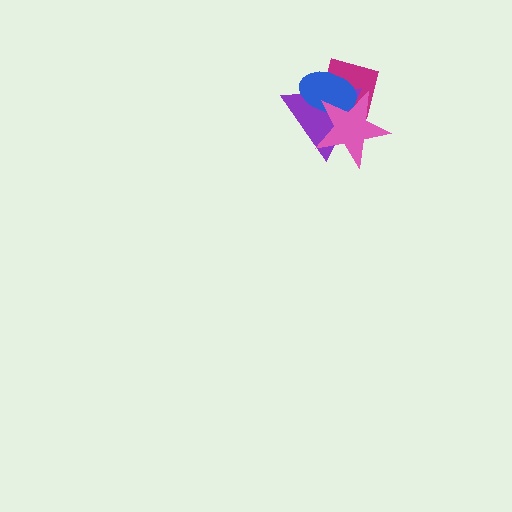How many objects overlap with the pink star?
3 objects overlap with the pink star.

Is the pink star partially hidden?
No, no other shape covers it.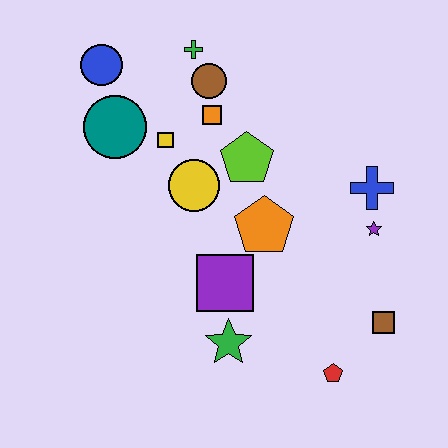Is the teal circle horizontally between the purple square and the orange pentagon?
No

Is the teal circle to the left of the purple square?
Yes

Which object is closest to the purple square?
The green star is closest to the purple square.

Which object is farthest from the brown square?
The blue circle is farthest from the brown square.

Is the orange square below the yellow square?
No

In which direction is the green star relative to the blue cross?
The green star is below the blue cross.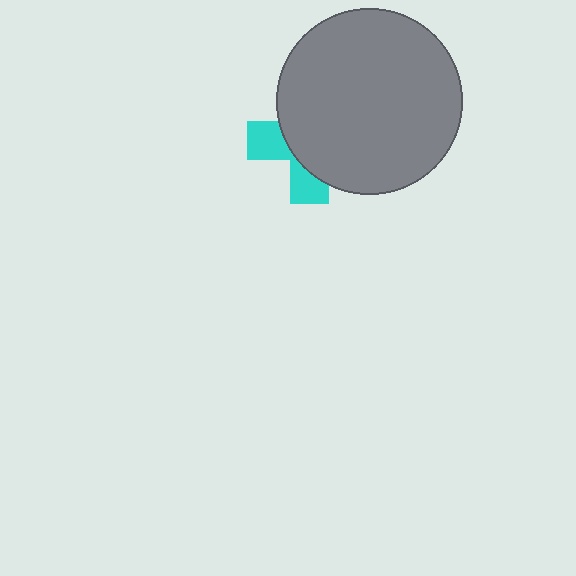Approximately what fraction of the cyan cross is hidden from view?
Roughly 67% of the cyan cross is hidden behind the gray circle.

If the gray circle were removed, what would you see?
You would see the complete cyan cross.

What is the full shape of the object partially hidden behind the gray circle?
The partially hidden object is a cyan cross.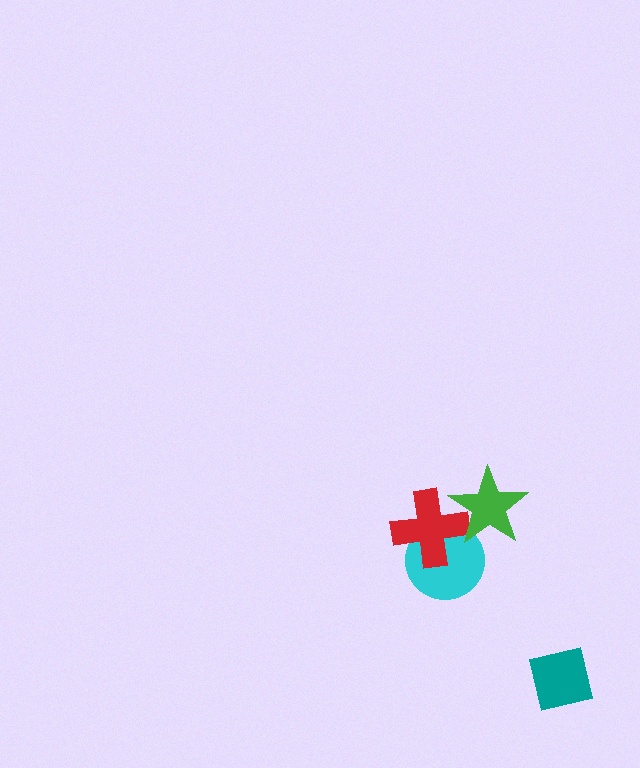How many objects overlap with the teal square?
0 objects overlap with the teal square.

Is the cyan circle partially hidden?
Yes, it is partially covered by another shape.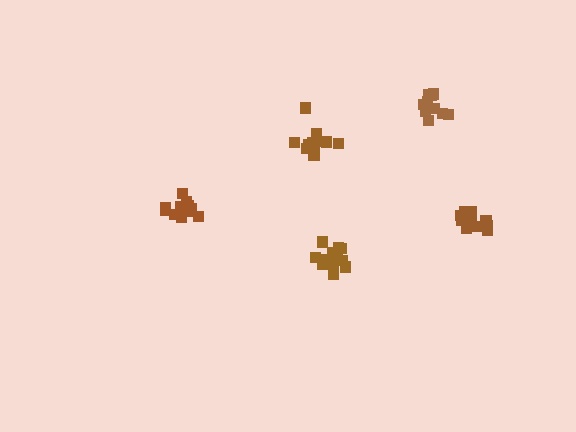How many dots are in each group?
Group 1: 15 dots, Group 2: 11 dots, Group 3: 12 dots, Group 4: 15 dots, Group 5: 13 dots (66 total).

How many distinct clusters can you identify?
There are 5 distinct clusters.